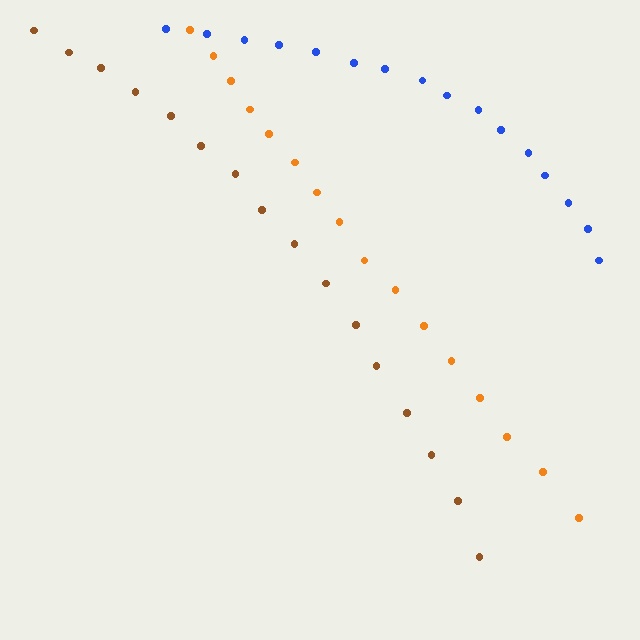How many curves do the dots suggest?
There are 3 distinct paths.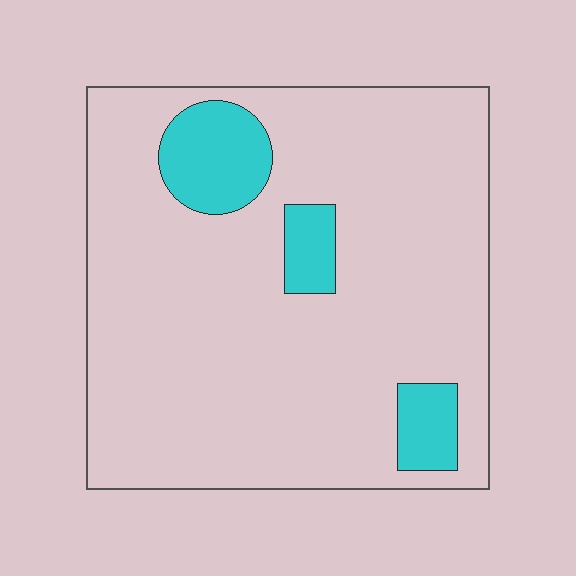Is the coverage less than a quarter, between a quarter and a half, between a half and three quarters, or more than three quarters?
Less than a quarter.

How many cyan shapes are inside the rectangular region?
3.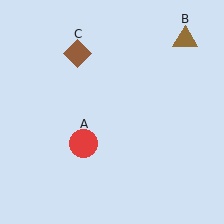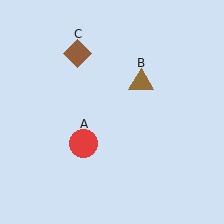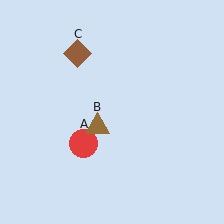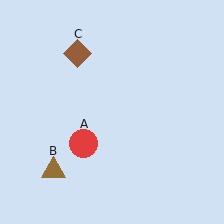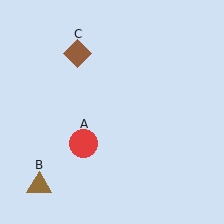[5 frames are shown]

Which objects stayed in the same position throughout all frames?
Red circle (object A) and brown diamond (object C) remained stationary.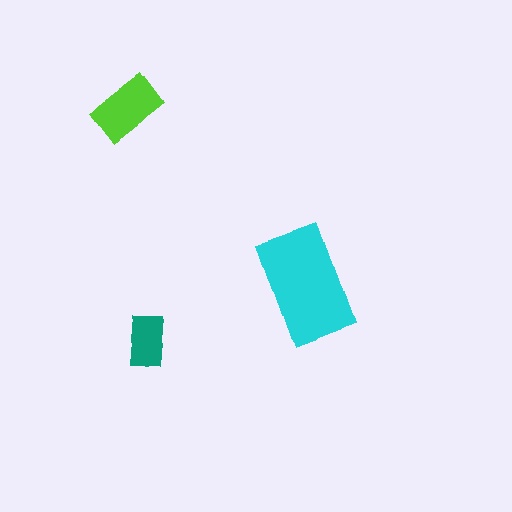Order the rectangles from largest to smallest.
the cyan one, the lime one, the teal one.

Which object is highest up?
The lime rectangle is topmost.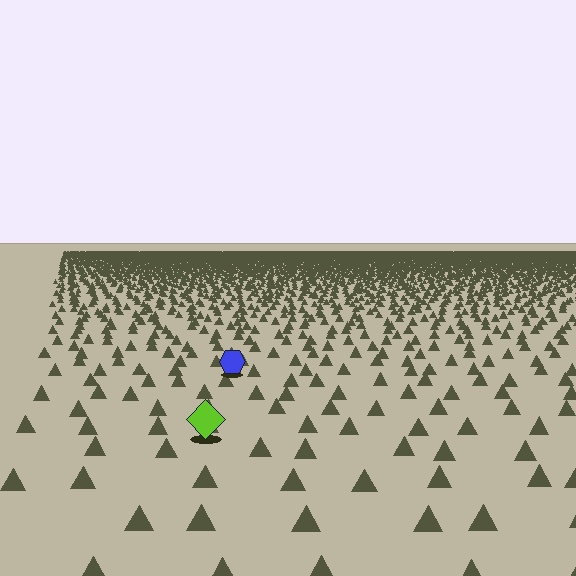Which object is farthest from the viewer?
The blue hexagon is farthest from the viewer. It appears smaller and the ground texture around it is denser.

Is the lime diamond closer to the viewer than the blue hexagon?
Yes. The lime diamond is closer — you can tell from the texture gradient: the ground texture is coarser near it.